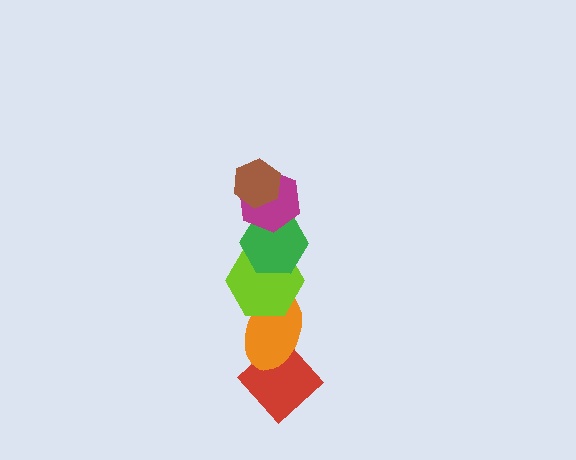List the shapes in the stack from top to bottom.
From top to bottom: the brown hexagon, the magenta hexagon, the green hexagon, the lime hexagon, the orange ellipse, the red diamond.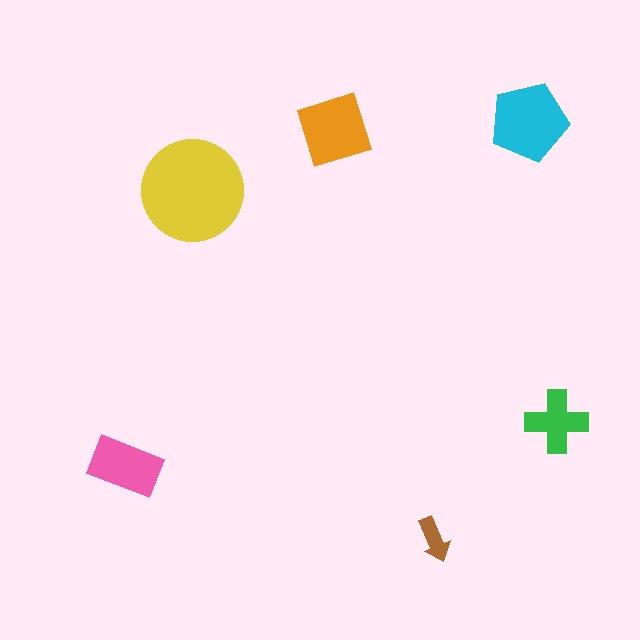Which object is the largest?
The yellow circle.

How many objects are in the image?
There are 6 objects in the image.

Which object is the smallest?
The brown arrow.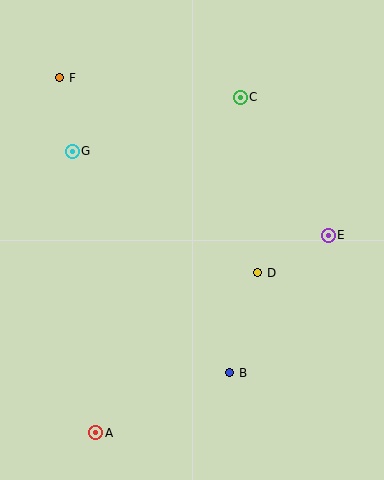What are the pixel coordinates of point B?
Point B is at (230, 373).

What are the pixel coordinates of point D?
Point D is at (258, 273).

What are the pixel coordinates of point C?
Point C is at (240, 97).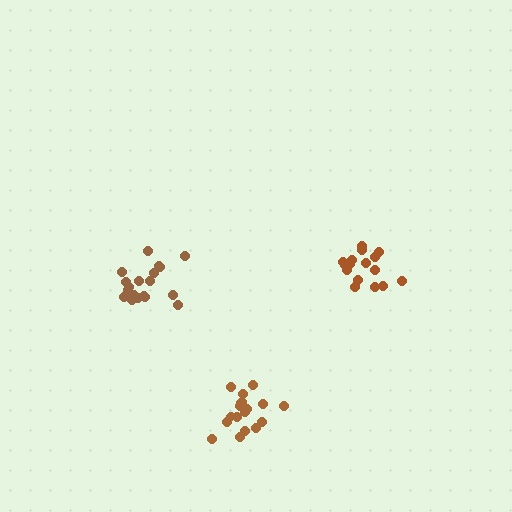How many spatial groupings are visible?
There are 3 spatial groupings.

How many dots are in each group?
Group 1: 16 dots, Group 2: 19 dots, Group 3: 18 dots (53 total).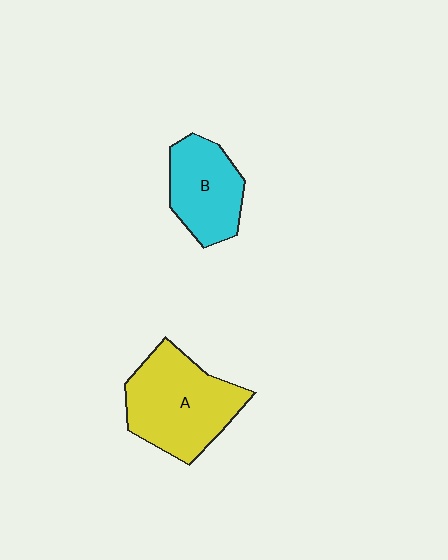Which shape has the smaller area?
Shape B (cyan).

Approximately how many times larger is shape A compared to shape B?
Approximately 1.4 times.